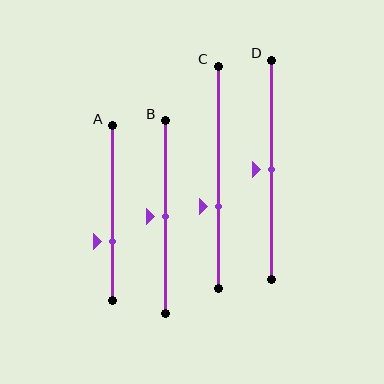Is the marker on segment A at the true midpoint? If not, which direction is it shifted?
No, the marker on segment A is shifted downward by about 16% of the segment length.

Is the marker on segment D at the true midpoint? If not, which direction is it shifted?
Yes, the marker on segment D is at the true midpoint.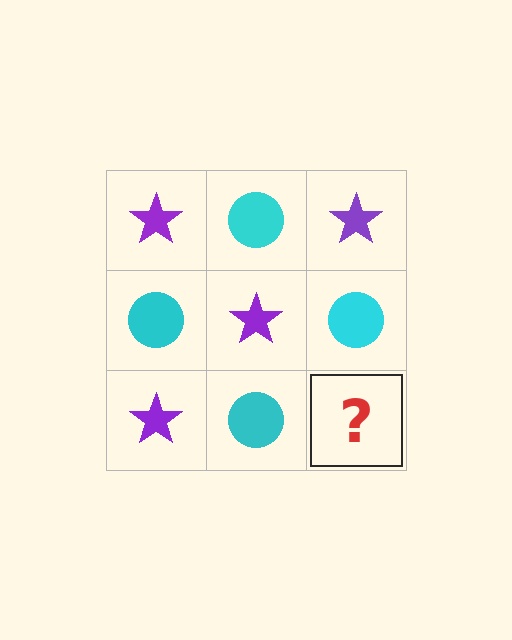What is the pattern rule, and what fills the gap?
The rule is that it alternates purple star and cyan circle in a checkerboard pattern. The gap should be filled with a purple star.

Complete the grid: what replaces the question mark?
The question mark should be replaced with a purple star.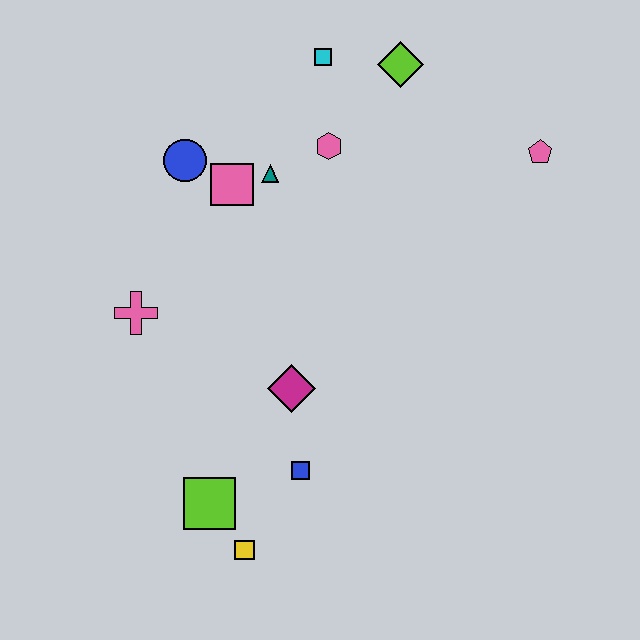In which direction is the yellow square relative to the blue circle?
The yellow square is below the blue circle.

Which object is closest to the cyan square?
The lime diamond is closest to the cyan square.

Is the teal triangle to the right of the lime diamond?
No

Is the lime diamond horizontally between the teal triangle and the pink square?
No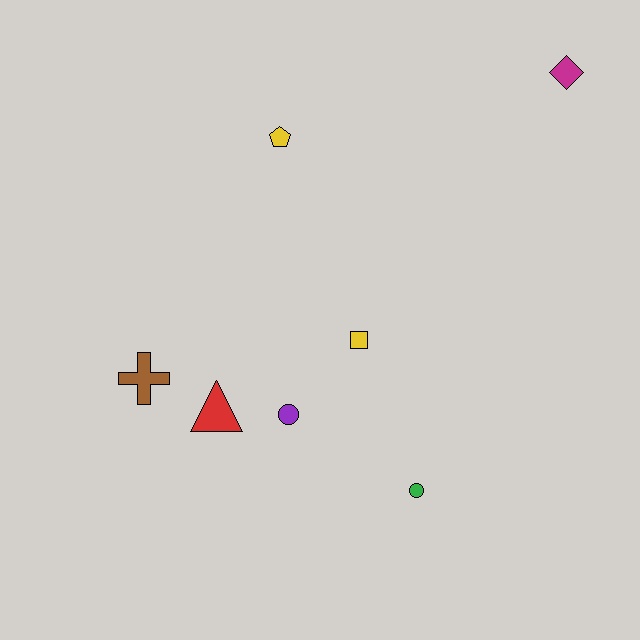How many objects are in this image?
There are 7 objects.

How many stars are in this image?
There are no stars.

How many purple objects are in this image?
There is 1 purple object.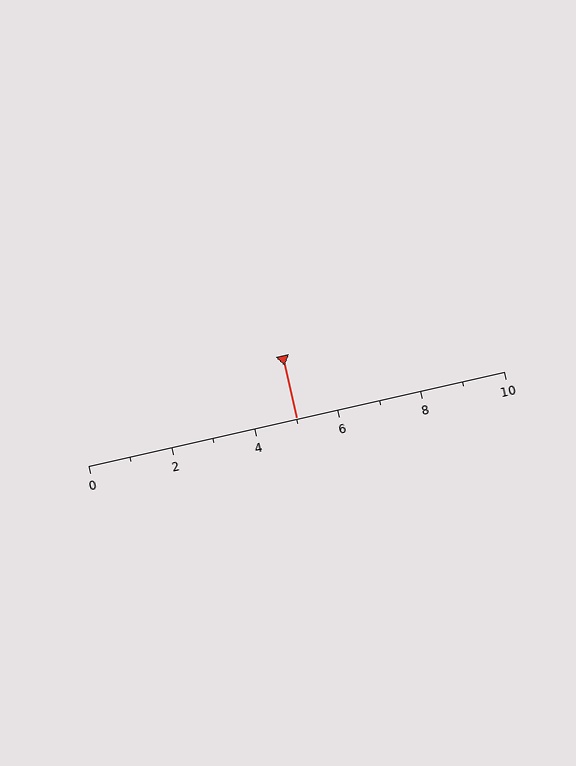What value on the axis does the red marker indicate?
The marker indicates approximately 5.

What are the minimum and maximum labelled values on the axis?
The axis runs from 0 to 10.